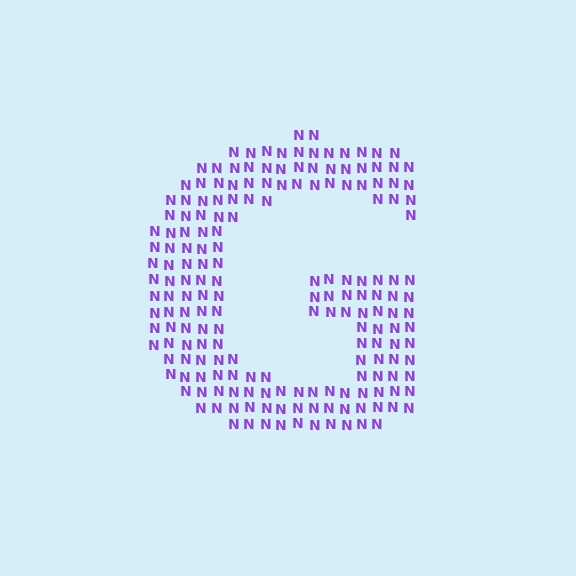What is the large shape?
The large shape is the letter G.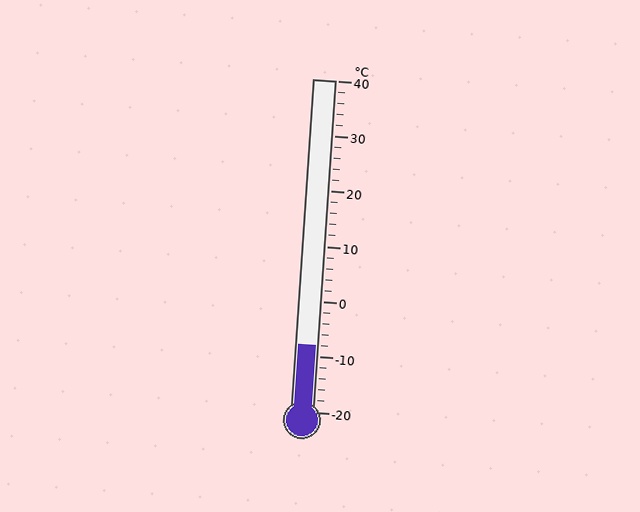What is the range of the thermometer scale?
The thermometer scale ranges from -20°C to 40°C.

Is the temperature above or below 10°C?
The temperature is below 10°C.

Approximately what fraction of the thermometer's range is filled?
The thermometer is filled to approximately 20% of its range.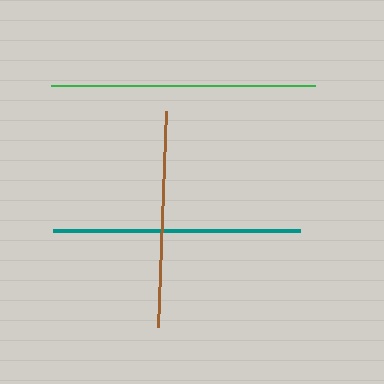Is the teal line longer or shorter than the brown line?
The teal line is longer than the brown line.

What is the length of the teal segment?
The teal segment is approximately 246 pixels long.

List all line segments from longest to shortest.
From longest to shortest: green, teal, brown.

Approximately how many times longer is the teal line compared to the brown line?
The teal line is approximately 1.1 times the length of the brown line.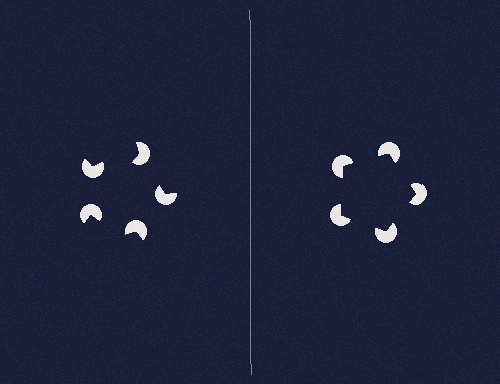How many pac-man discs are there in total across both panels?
10 — 5 on each side.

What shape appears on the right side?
An illusory pentagon.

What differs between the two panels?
The pac-man discs are positioned identically on both sides; only the wedge orientations differ. On the right they align to a pentagon; on the left they are misaligned.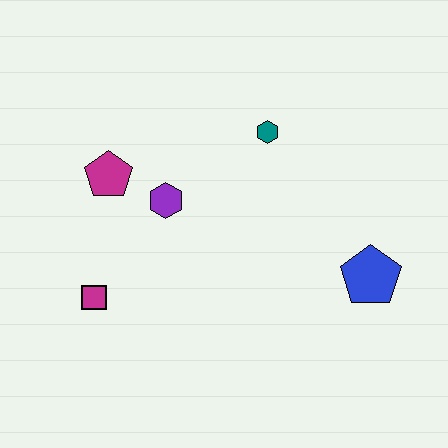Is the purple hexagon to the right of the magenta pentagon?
Yes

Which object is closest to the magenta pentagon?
The purple hexagon is closest to the magenta pentagon.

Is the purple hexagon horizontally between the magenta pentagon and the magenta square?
No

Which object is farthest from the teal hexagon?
The magenta square is farthest from the teal hexagon.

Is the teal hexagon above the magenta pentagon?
Yes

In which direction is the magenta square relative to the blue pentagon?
The magenta square is to the left of the blue pentagon.